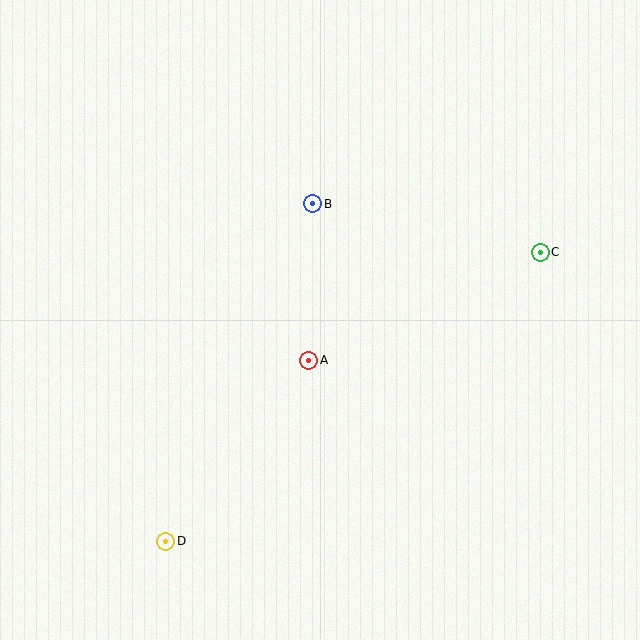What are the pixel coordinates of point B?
Point B is at (313, 204).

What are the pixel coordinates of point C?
Point C is at (540, 252).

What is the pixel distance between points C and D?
The distance between C and D is 473 pixels.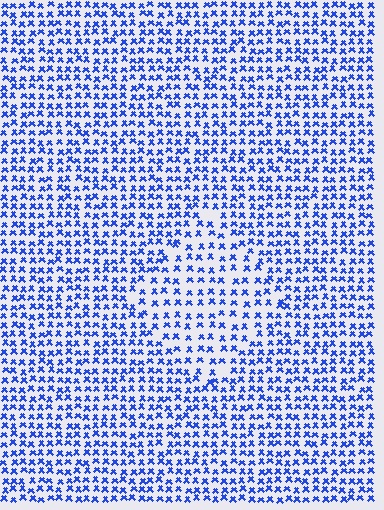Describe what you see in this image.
The image contains small blue elements arranged at two different densities. A diamond-shaped region is visible where the elements are less densely packed than the surrounding area.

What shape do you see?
I see a diamond.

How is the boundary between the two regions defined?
The boundary is defined by a change in element density (approximately 1.6x ratio). All elements are the same color, size, and shape.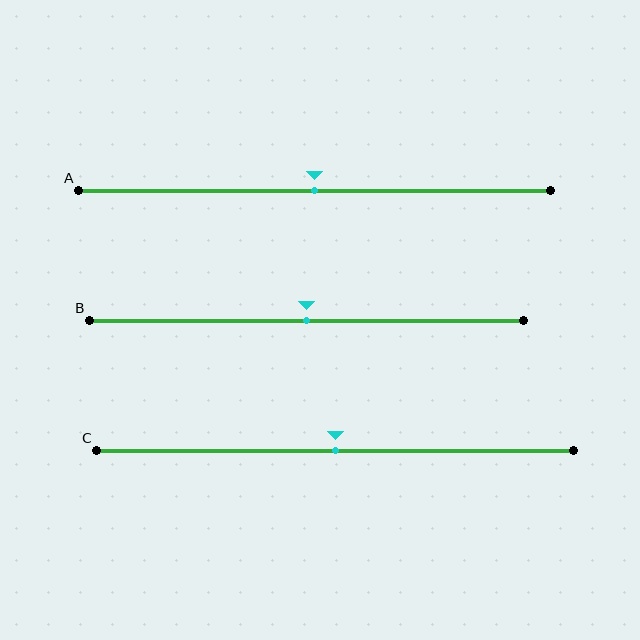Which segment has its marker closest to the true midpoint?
Segment A has its marker closest to the true midpoint.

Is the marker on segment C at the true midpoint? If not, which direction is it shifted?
Yes, the marker on segment C is at the true midpoint.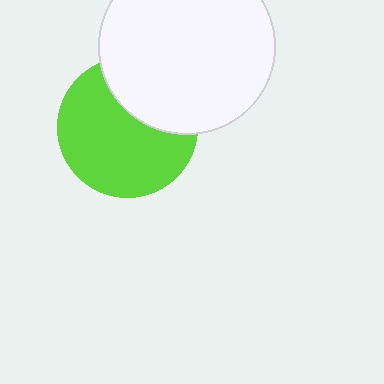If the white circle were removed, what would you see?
You would see the complete lime circle.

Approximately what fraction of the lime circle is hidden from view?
Roughly 32% of the lime circle is hidden behind the white circle.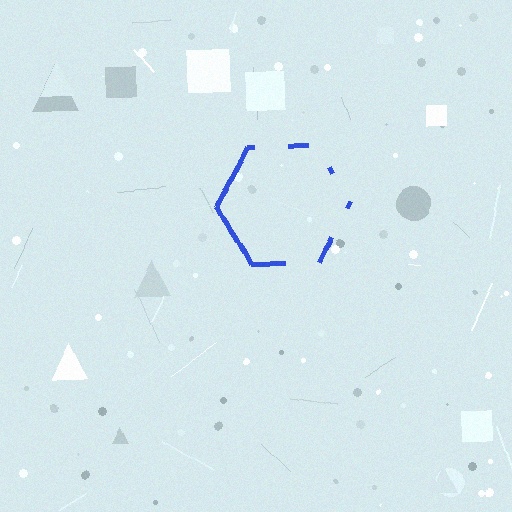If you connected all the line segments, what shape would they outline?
They would outline a hexagon.